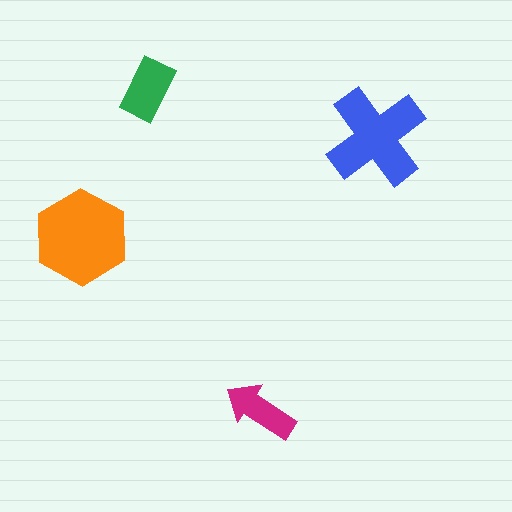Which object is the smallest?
The magenta arrow.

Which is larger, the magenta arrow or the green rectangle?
The green rectangle.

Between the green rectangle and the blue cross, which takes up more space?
The blue cross.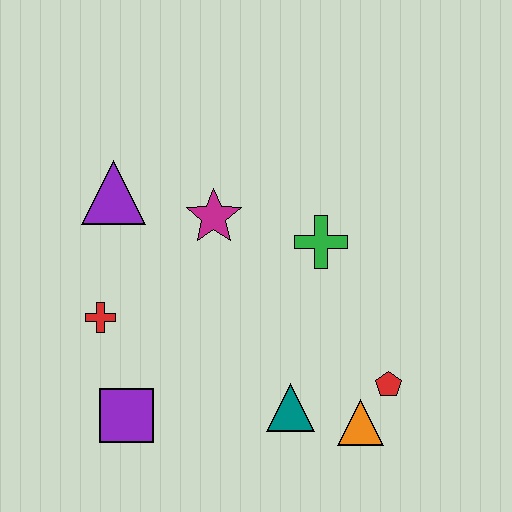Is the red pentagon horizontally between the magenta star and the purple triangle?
No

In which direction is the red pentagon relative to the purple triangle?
The red pentagon is to the right of the purple triangle.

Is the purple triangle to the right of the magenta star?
No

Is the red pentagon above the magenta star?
No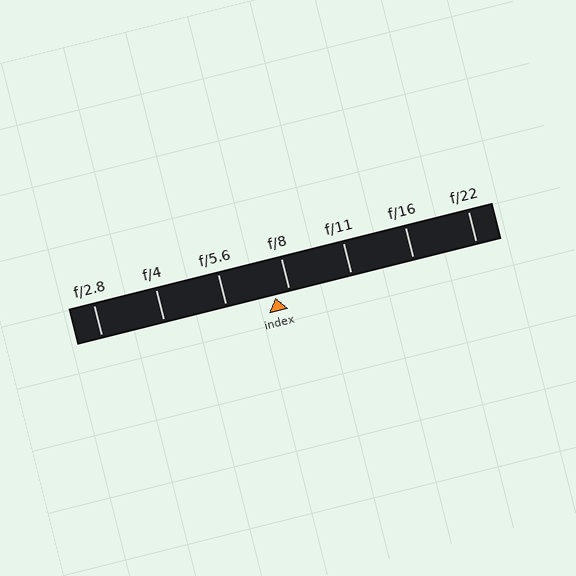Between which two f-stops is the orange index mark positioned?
The index mark is between f/5.6 and f/8.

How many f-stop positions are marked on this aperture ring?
There are 7 f-stop positions marked.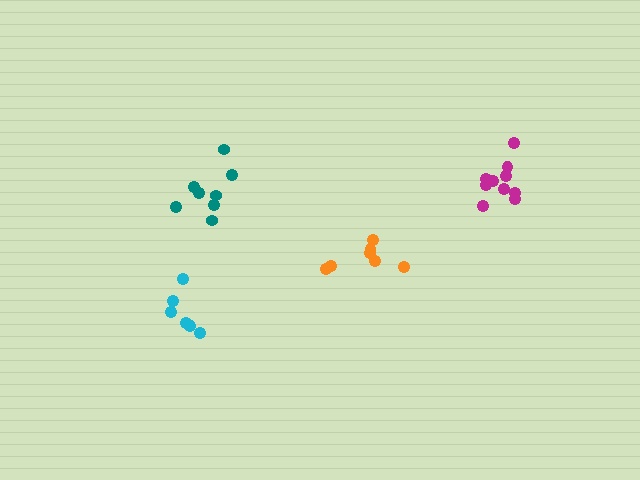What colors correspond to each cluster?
The clusters are colored: teal, magenta, cyan, orange.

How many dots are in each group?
Group 1: 8 dots, Group 2: 10 dots, Group 3: 7 dots, Group 4: 7 dots (32 total).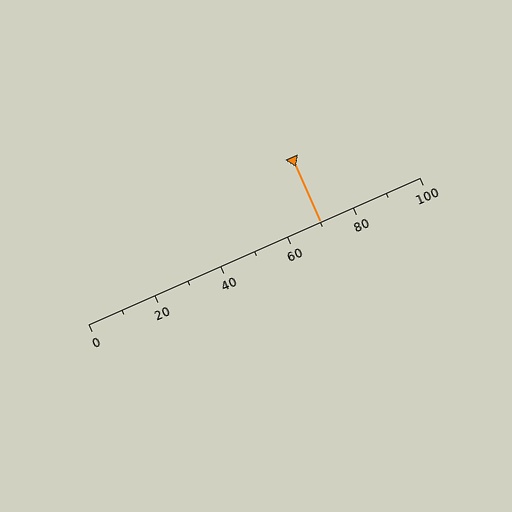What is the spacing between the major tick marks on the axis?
The major ticks are spaced 20 apart.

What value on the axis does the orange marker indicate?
The marker indicates approximately 70.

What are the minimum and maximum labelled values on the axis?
The axis runs from 0 to 100.